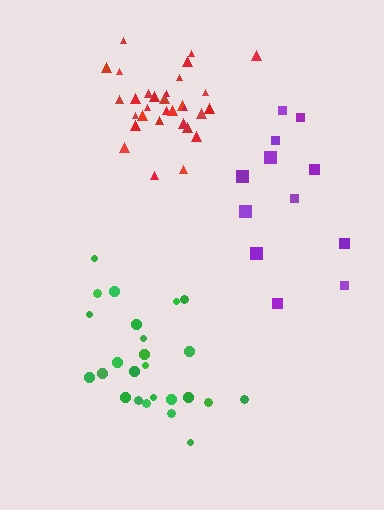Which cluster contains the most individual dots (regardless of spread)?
Red (31).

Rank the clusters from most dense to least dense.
red, green, purple.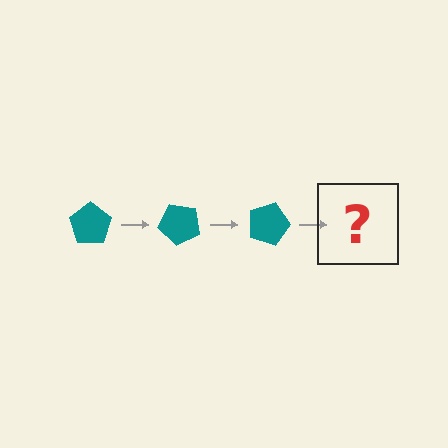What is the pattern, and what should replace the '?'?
The pattern is that the pentagon rotates 45 degrees each step. The '?' should be a teal pentagon rotated 135 degrees.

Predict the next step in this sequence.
The next step is a teal pentagon rotated 135 degrees.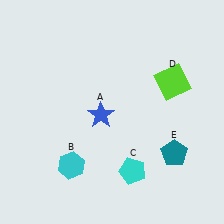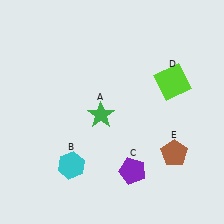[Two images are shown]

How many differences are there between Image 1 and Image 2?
There are 3 differences between the two images.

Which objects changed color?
A changed from blue to green. C changed from cyan to purple. E changed from teal to brown.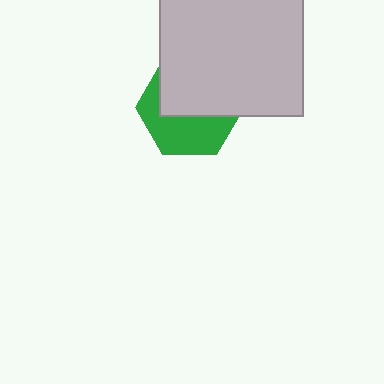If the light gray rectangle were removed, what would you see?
You would see the complete green hexagon.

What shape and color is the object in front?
The object in front is a light gray rectangle.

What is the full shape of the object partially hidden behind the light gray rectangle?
The partially hidden object is a green hexagon.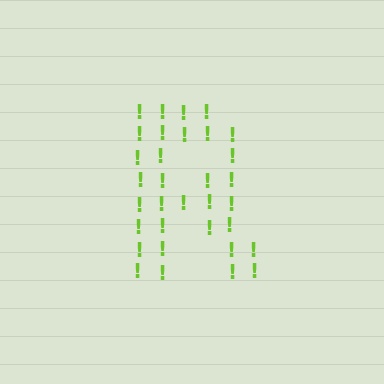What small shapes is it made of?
It is made of small exclamation marks.